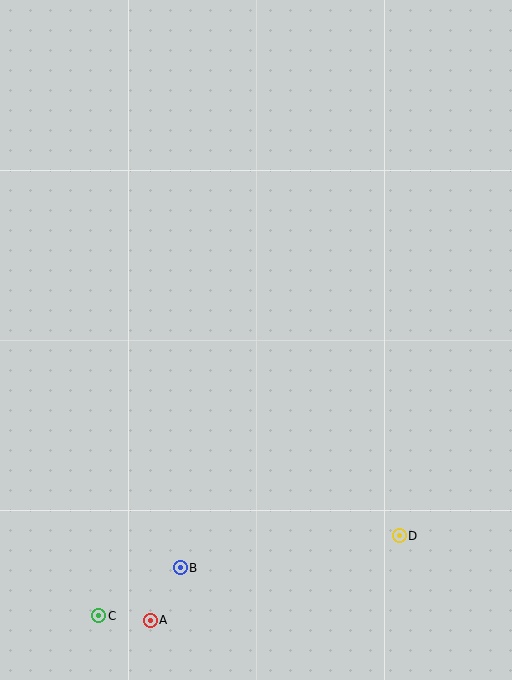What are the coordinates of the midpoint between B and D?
The midpoint between B and D is at (290, 552).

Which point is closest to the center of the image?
Point B at (180, 568) is closest to the center.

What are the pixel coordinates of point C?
Point C is at (99, 616).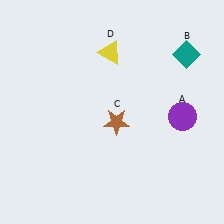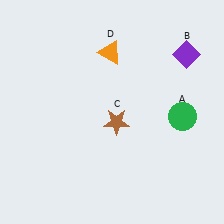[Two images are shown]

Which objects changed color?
A changed from purple to green. B changed from teal to purple. D changed from yellow to orange.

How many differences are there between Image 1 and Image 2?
There are 3 differences between the two images.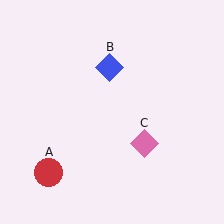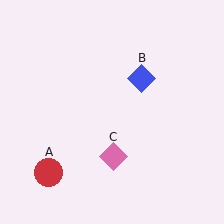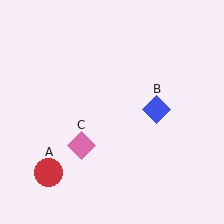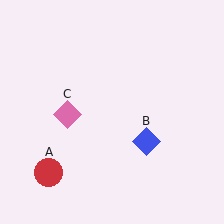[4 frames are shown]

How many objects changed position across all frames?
2 objects changed position: blue diamond (object B), pink diamond (object C).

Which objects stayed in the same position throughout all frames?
Red circle (object A) remained stationary.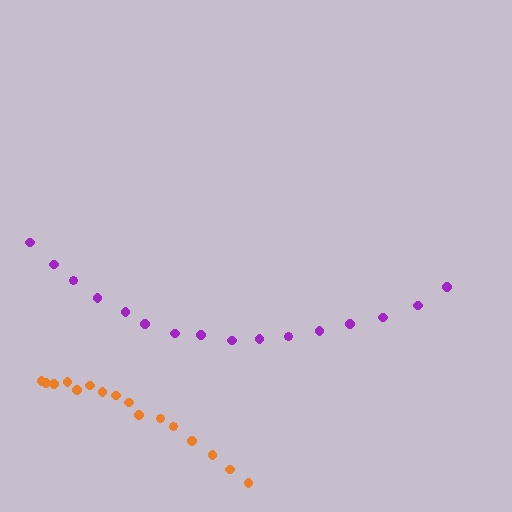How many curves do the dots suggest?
There are 2 distinct paths.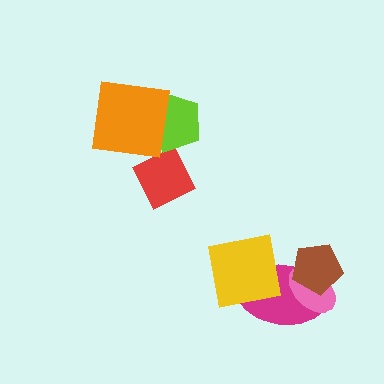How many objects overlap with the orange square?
2 objects overlap with the orange square.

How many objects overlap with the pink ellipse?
2 objects overlap with the pink ellipse.